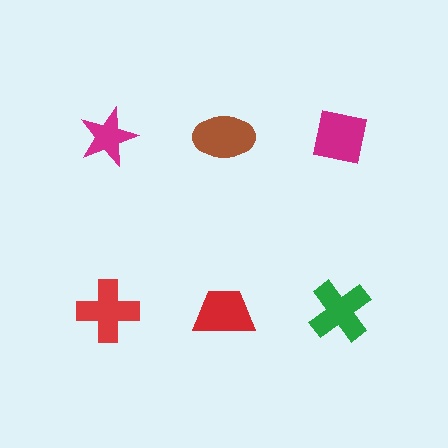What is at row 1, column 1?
A magenta star.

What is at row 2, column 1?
A red cross.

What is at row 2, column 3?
A green cross.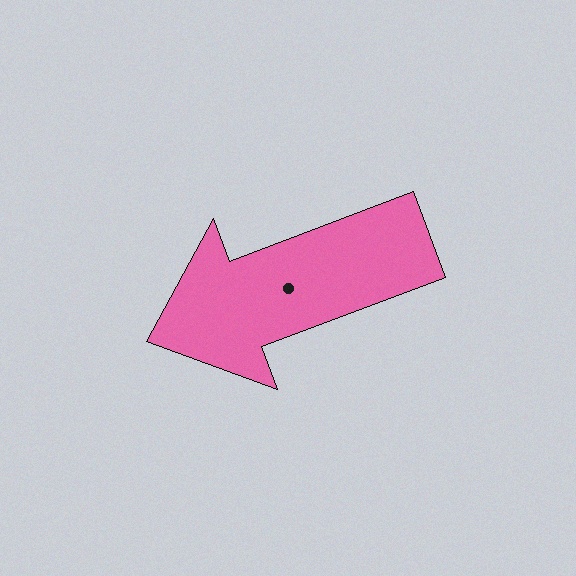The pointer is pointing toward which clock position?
Roughly 8 o'clock.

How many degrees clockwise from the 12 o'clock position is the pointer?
Approximately 249 degrees.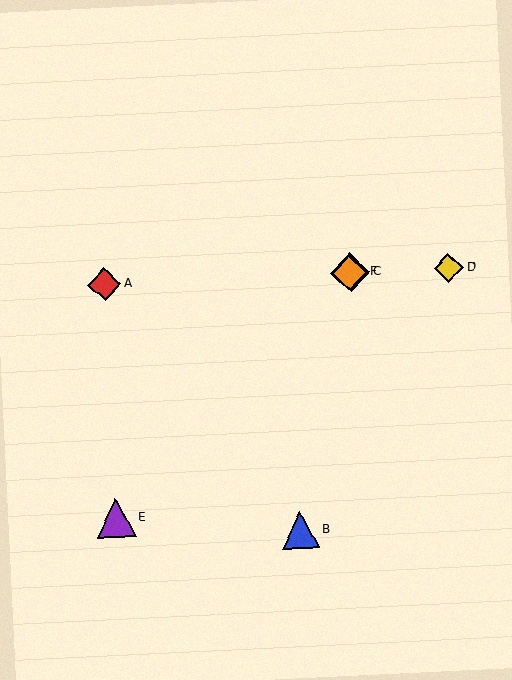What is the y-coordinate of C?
Object C is at y≈273.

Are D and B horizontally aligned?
No, D is at y≈268 and B is at y≈530.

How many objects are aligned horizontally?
4 objects (A, C, D, F) are aligned horizontally.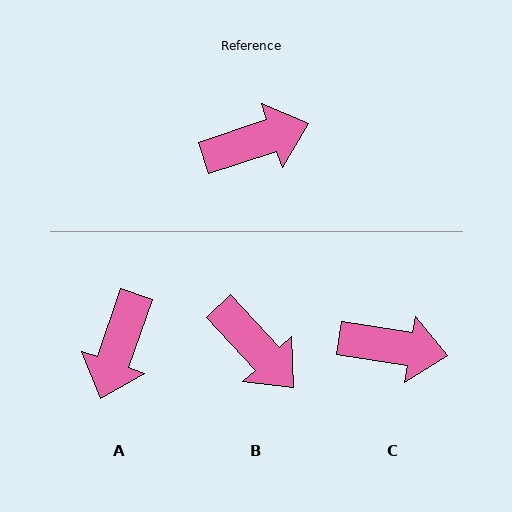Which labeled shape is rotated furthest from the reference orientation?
A, about 127 degrees away.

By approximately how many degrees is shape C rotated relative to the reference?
Approximately 27 degrees clockwise.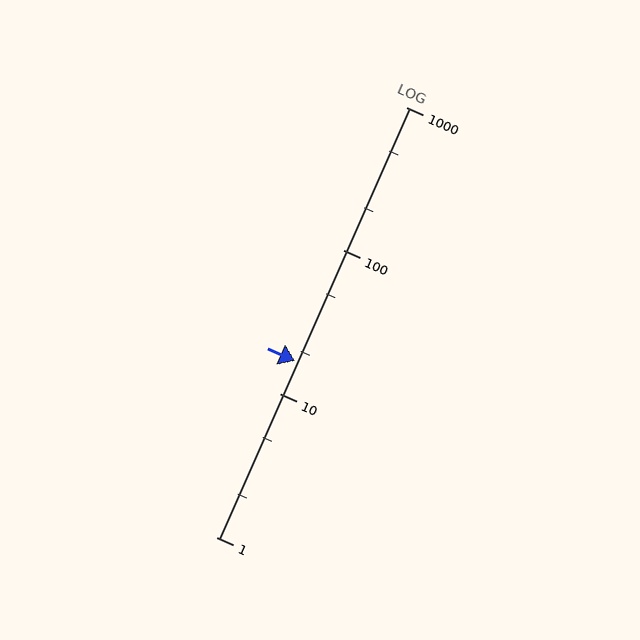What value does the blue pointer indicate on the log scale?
The pointer indicates approximately 17.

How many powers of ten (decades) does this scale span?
The scale spans 3 decades, from 1 to 1000.